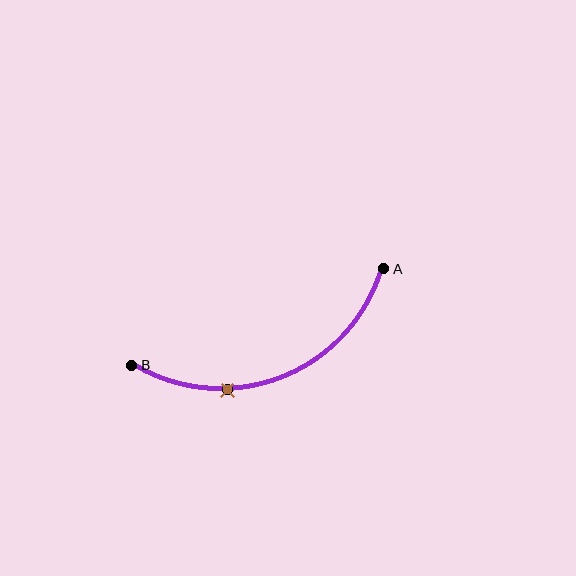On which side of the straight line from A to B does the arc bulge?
The arc bulges below the straight line connecting A and B.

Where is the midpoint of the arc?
The arc midpoint is the point on the curve farthest from the straight line joining A and B. It sits below that line.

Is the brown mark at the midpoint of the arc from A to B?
No. The brown mark lies on the arc but is closer to endpoint B. The arc midpoint would be at the point on the curve equidistant along the arc from both A and B.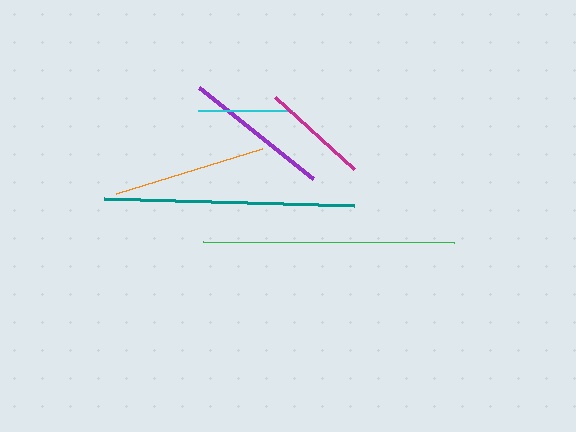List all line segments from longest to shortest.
From longest to shortest: green, teal, orange, purple, magenta, cyan.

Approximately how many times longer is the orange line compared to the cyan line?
The orange line is approximately 1.6 times the length of the cyan line.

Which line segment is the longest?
The green line is the longest at approximately 251 pixels.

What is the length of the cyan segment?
The cyan segment is approximately 93 pixels long.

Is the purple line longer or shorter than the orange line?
The orange line is longer than the purple line.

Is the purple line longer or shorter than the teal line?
The teal line is longer than the purple line.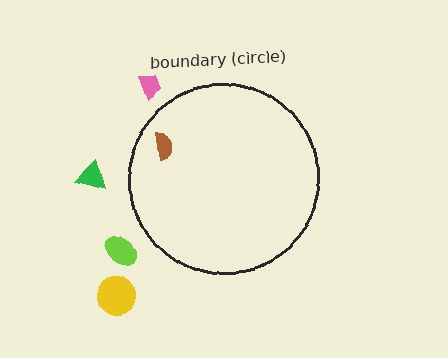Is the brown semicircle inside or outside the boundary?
Inside.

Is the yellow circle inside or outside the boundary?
Outside.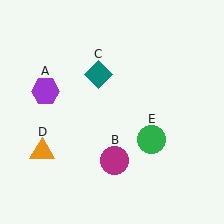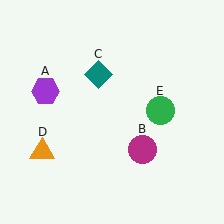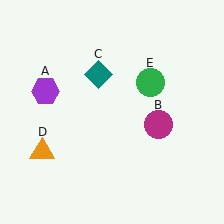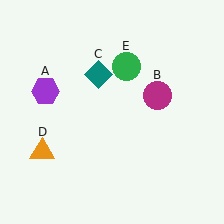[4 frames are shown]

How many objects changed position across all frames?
2 objects changed position: magenta circle (object B), green circle (object E).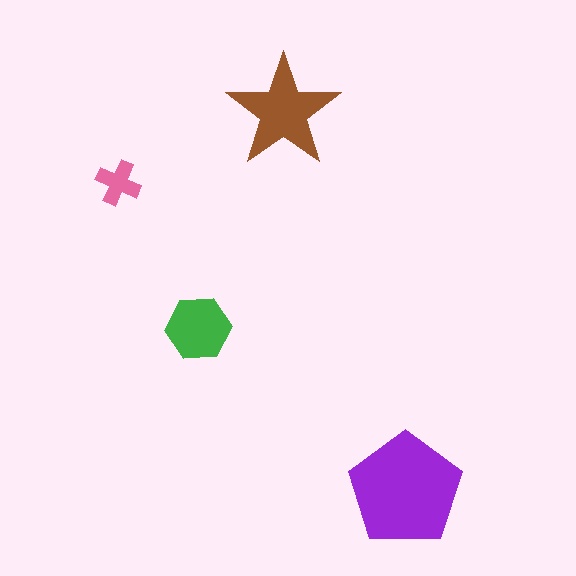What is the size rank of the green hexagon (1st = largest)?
3rd.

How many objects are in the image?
There are 4 objects in the image.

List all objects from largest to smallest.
The purple pentagon, the brown star, the green hexagon, the pink cross.